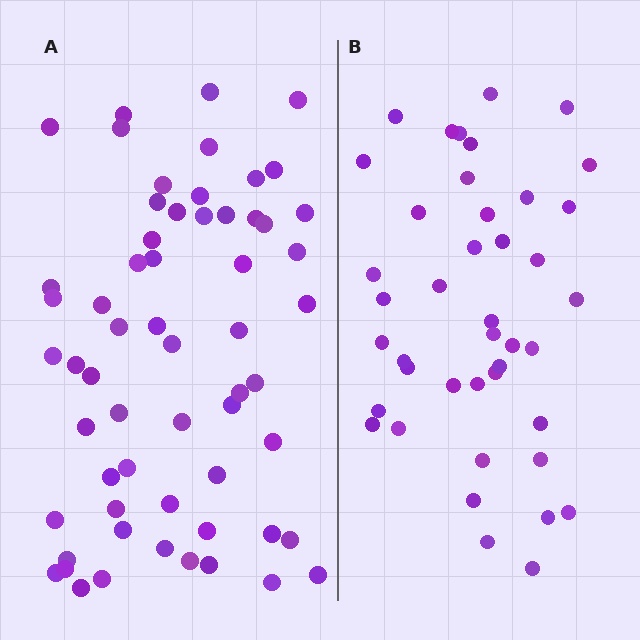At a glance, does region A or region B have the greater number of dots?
Region A (the left region) has more dots.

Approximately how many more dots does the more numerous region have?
Region A has approximately 20 more dots than region B.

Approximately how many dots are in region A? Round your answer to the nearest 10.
About 60 dots.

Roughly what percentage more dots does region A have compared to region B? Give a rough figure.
About 45% more.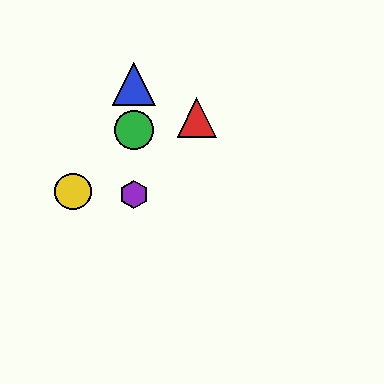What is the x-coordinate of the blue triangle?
The blue triangle is at x≈134.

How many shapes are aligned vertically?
3 shapes (the blue triangle, the green circle, the purple hexagon) are aligned vertically.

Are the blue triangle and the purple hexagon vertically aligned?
Yes, both are at x≈134.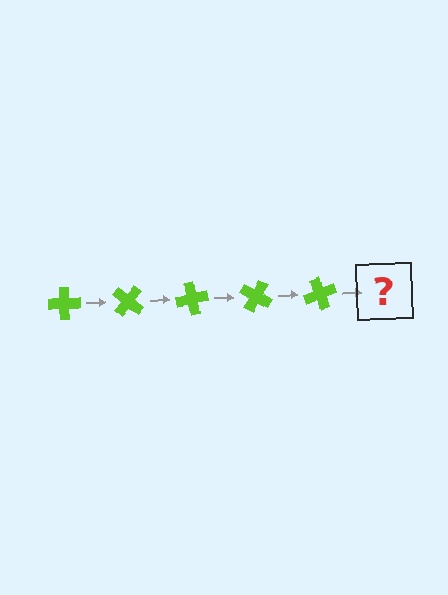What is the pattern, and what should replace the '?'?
The pattern is that the cross rotates 40 degrees each step. The '?' should be a lime cross rotated 200 degrees.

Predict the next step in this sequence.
The next step is a lime cross rotated 200 degrees.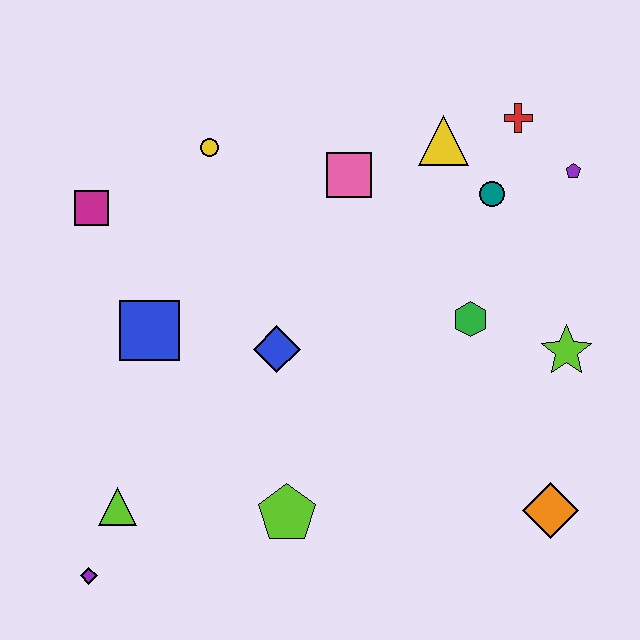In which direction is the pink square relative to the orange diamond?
The pink square is above the orange diamond.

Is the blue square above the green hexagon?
No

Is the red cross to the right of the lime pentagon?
Yes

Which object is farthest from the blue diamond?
The purple pentagon is farthest from the blue diamond.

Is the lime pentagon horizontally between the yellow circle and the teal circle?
Yes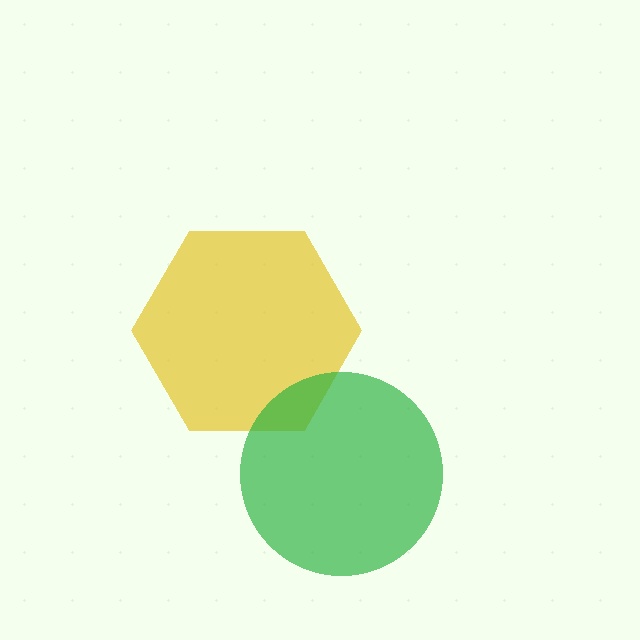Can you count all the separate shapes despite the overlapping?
Yes, there are 2 separate shapes.